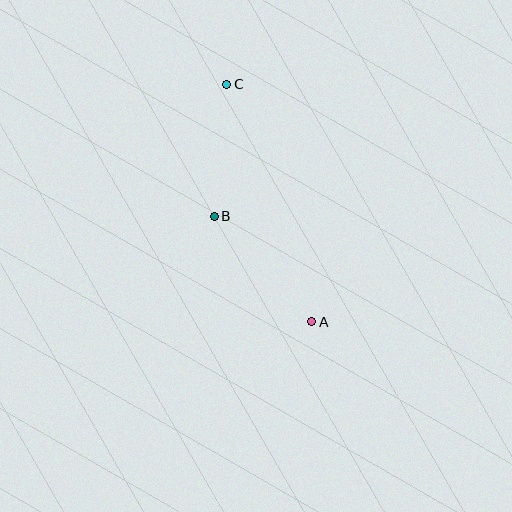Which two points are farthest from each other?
Points A and C are farthest from each other.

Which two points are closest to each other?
Points B and C are closest to each other.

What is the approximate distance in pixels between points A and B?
The distance between A and B is approximately 144 pixels.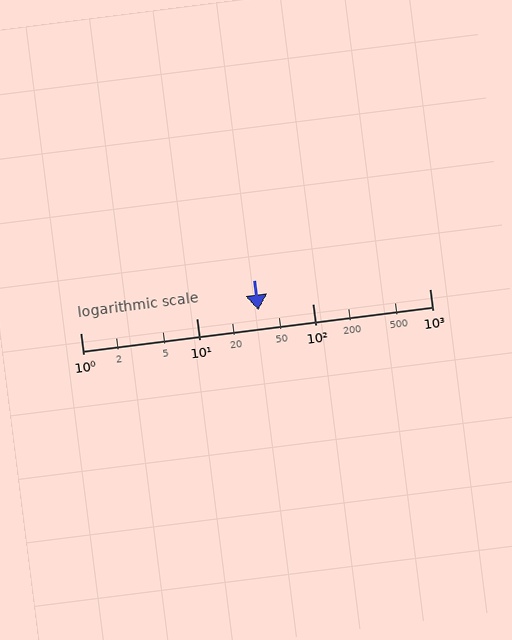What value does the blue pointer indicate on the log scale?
The pointer indicates approximately 34.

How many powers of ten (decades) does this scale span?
The scale spans 3 decades, from 1 to 1000.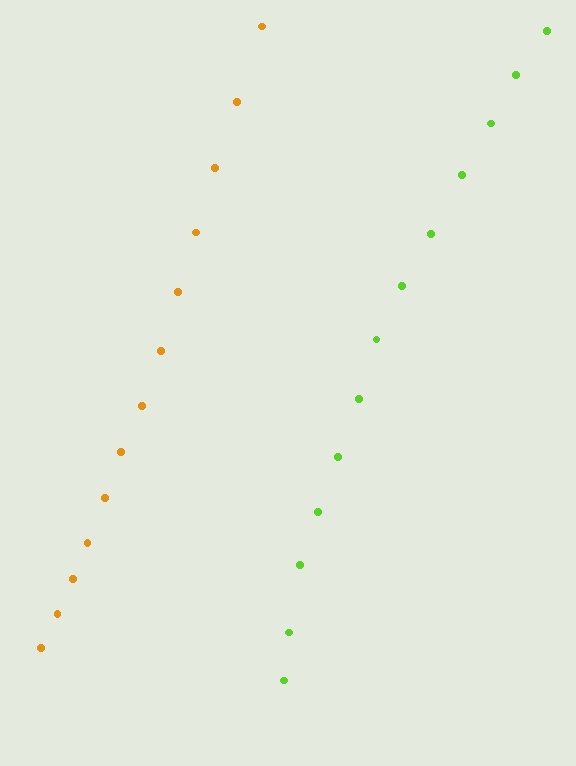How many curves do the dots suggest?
There are 2 distinct paths.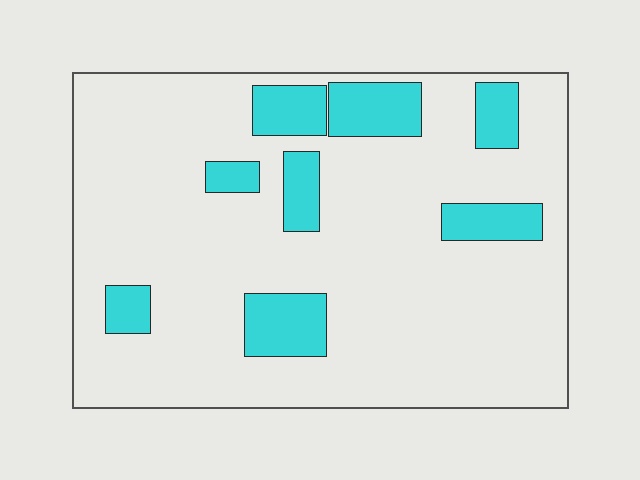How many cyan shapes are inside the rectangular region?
8.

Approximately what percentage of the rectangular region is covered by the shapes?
Approximately 15%.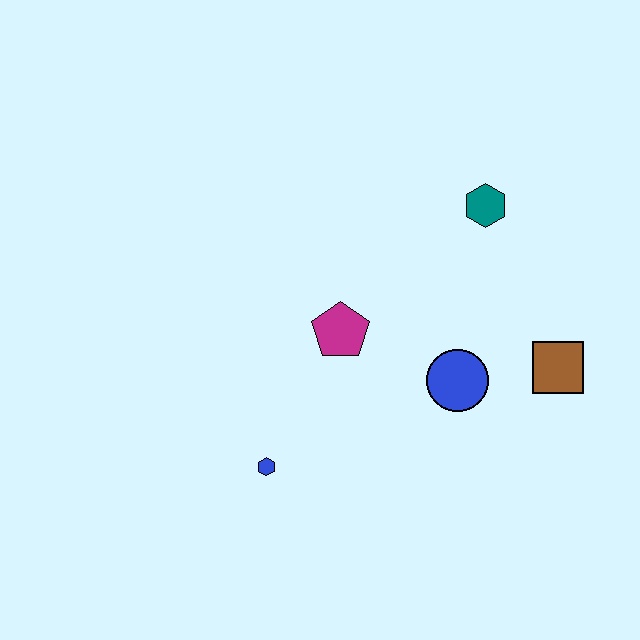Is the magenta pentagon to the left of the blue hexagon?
No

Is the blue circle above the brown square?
No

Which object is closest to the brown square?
The blue circle is closest to the brown square.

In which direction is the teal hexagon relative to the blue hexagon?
The teal hexagon is above the blue hexagon.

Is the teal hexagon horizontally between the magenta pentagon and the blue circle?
No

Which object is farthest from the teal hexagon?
The blue hexagon is farthest from the teal hexagon.